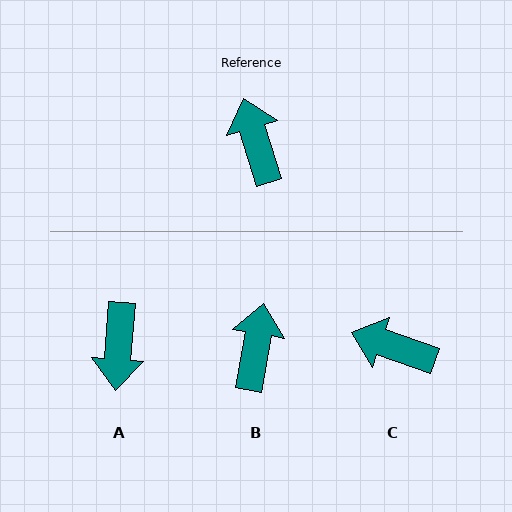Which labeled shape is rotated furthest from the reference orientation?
A, about 159 degrees away.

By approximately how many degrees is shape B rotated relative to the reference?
Approximately 27 degrees clockwise.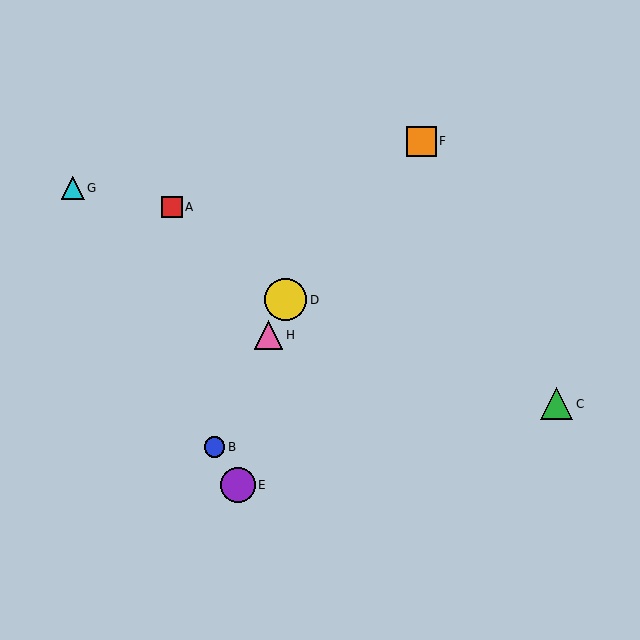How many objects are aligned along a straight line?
3 objects (B, D, H) are aligned along a straight line.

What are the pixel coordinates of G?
Object G is at (73, 188).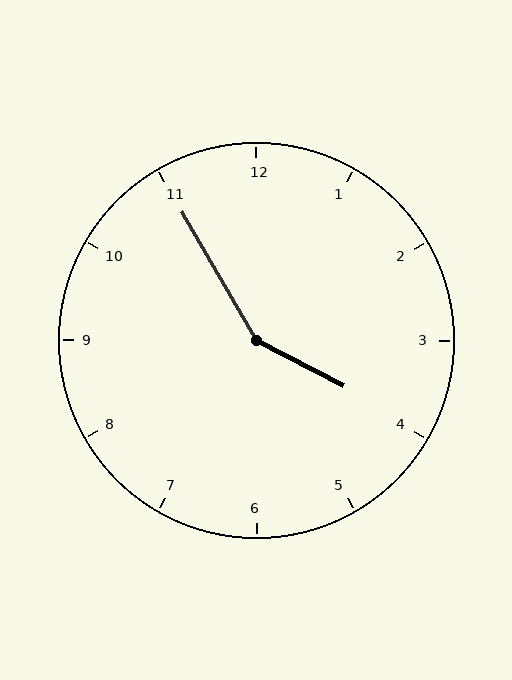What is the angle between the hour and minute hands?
Approximately 148 degrees.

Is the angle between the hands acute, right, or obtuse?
It is obtuse.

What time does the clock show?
3:55.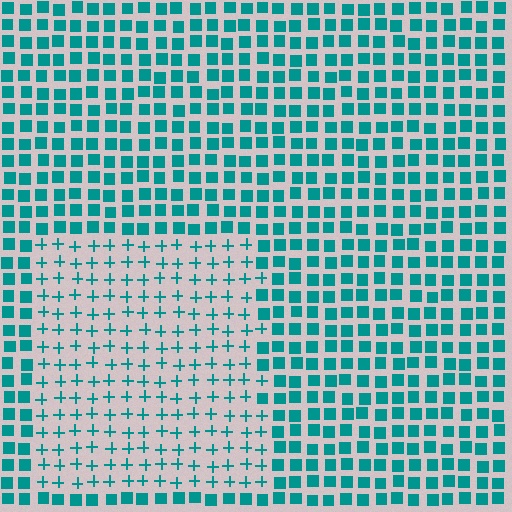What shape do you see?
I see a rectangle.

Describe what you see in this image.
The image is filled with small teal elements arranged in a uniform grid. A rectangle-shaped region contains plus signs, while the surrounding area contains squares. The boundary is defined purely by the change in element shape.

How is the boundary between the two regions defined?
The boundary is defined by a change in element shape: plus signs inside vs. squares outside. All elements share the same color and spacing.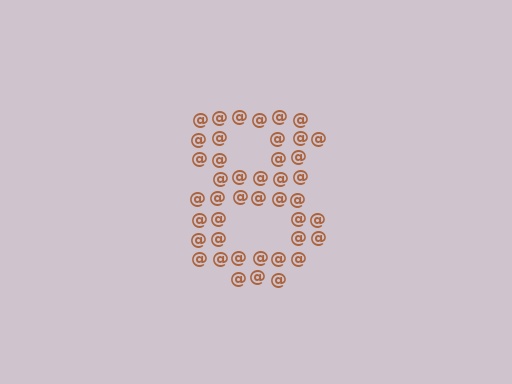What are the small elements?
The small elements are at signs.